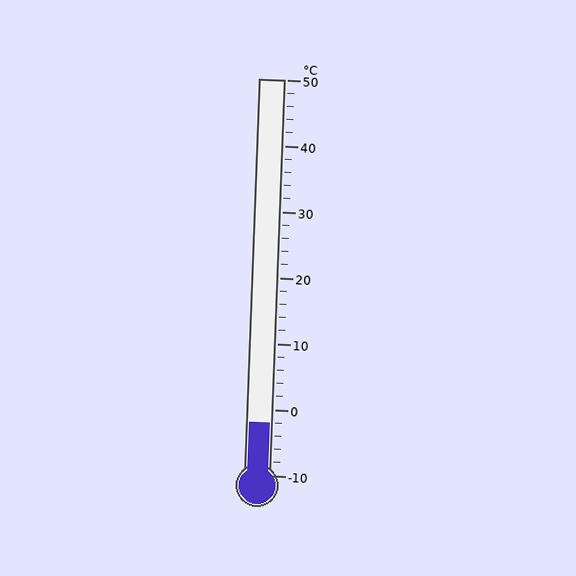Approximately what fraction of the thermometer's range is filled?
The thermometer is filled to approximately 15% of its range.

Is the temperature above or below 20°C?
The temperature is below 20°C.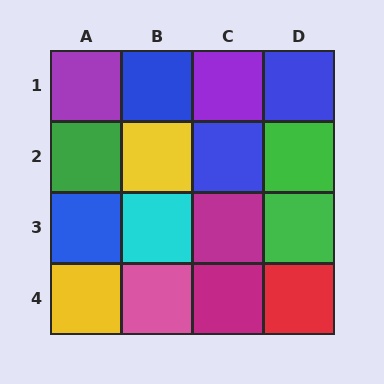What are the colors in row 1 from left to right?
Purple, blue, purple, blue.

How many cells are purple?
2 cells are purple.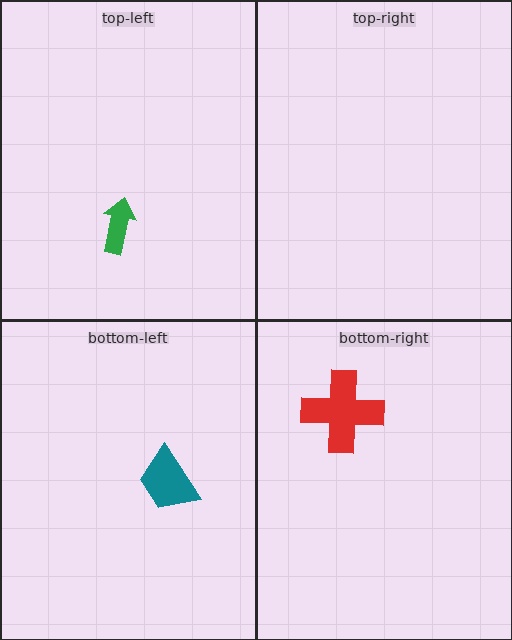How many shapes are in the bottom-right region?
1.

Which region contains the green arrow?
The top-left region.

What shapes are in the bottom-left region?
The teal trapezoid.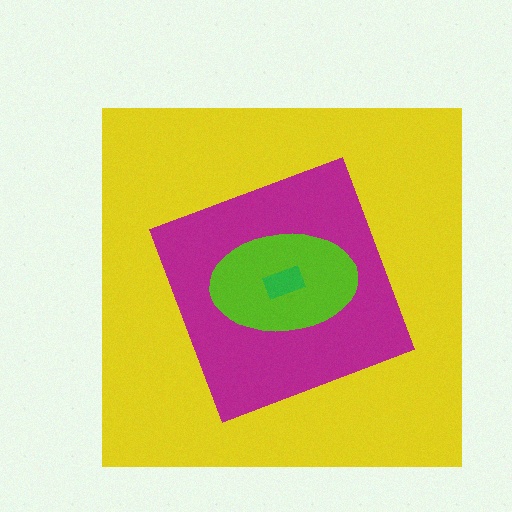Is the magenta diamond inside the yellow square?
Yes.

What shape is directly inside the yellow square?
The magenta diamond.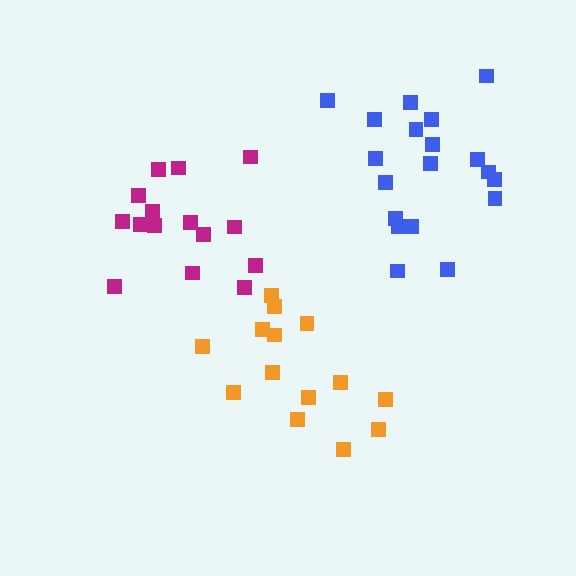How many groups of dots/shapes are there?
There are 3 groups.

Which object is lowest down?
The orange cluster is bottommost.